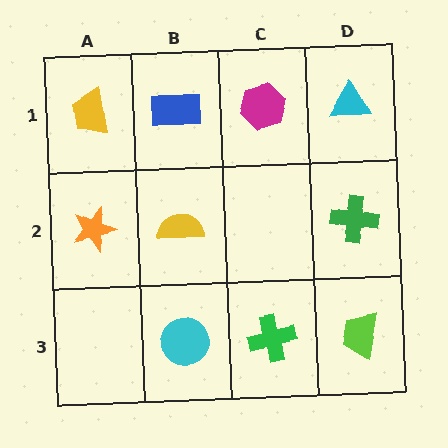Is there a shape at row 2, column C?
No, that cell is empty.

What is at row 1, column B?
A blue rectangle.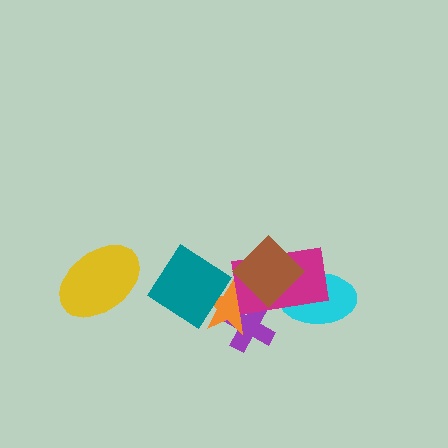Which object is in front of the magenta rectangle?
The brown diamond is in front of the magenta rectangle.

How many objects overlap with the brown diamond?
3 objects overlap with the brown diamond.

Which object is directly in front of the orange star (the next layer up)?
The magenta rectangle is directly in front of the orange star.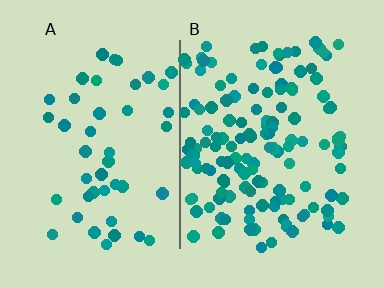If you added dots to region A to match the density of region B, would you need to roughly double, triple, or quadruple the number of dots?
Approximately triple.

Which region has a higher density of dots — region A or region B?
B (the right).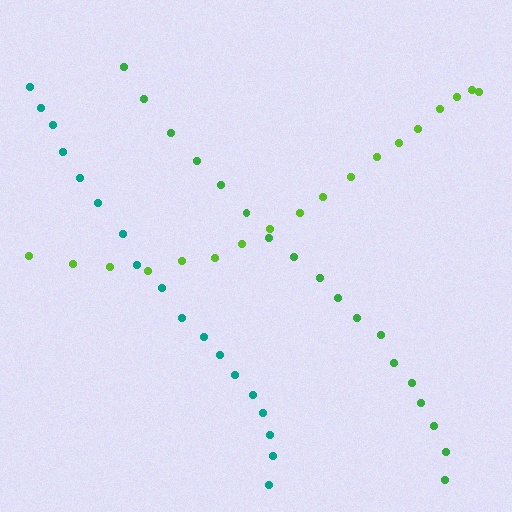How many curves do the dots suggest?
There are 3 distinct paths.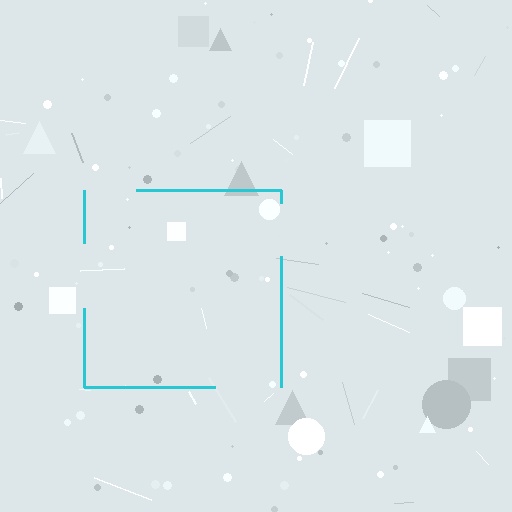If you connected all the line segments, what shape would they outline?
They would outline a square.